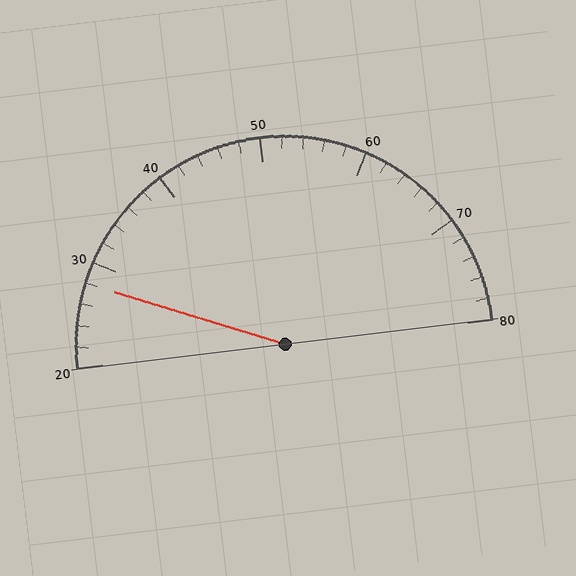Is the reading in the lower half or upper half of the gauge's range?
The reading is in the lower half of the range (20 to 80).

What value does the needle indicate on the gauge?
The needle indicates approximately 28.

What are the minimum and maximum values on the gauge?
The gauge ranges from 20 to 80.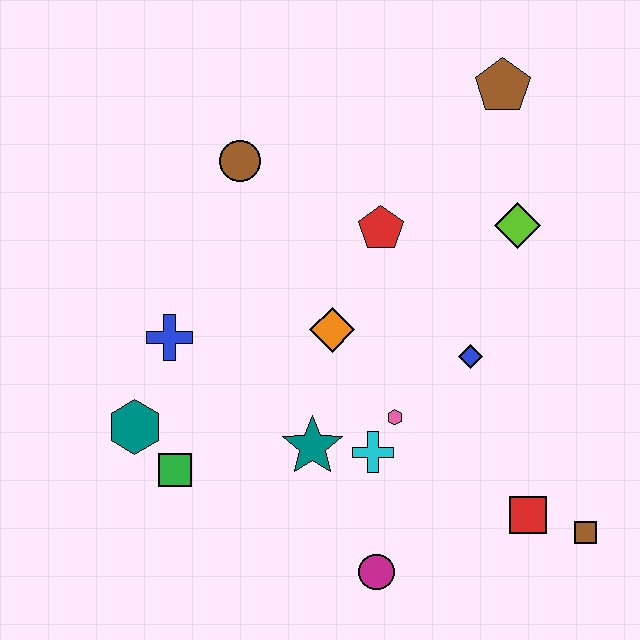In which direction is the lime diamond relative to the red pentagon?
The lime diamond is to the right of the red pentagon.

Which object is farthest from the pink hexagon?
The brown pentagon is farthest from the pink hexagon.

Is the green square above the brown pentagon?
No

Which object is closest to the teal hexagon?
The green square is closest to the teal hexagon.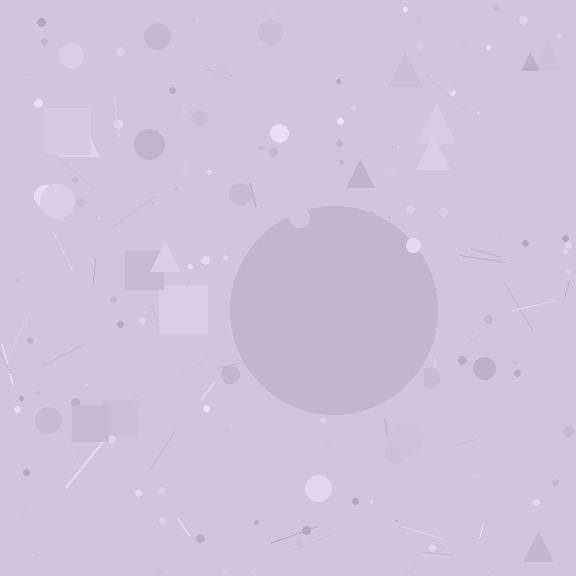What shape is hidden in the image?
A circle is hidden in the image.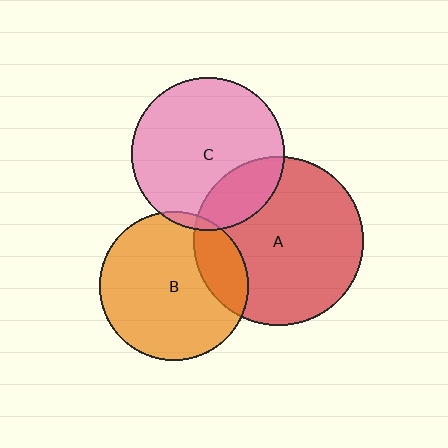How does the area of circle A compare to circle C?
Approximately 1.2 times.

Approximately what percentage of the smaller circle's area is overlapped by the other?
Approximately 5%.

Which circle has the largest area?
Circle A (red).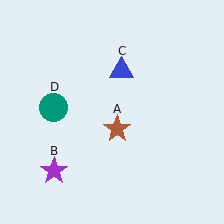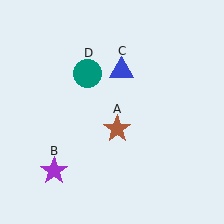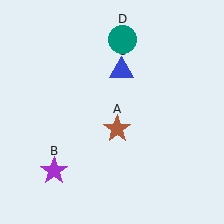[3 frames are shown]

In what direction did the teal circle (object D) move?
The teal circle (object D) moved up and to the right.